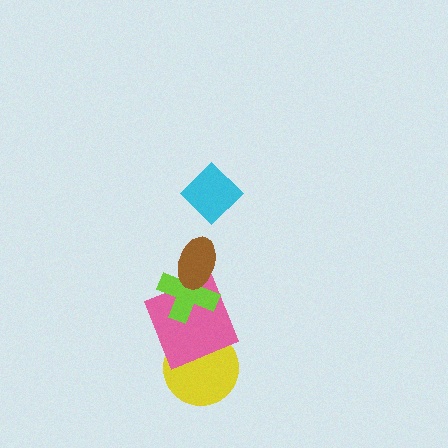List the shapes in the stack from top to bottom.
From top to bottom: the cyan diamond, the brown ellipse, the lime cross, the pink square, the yellow circle.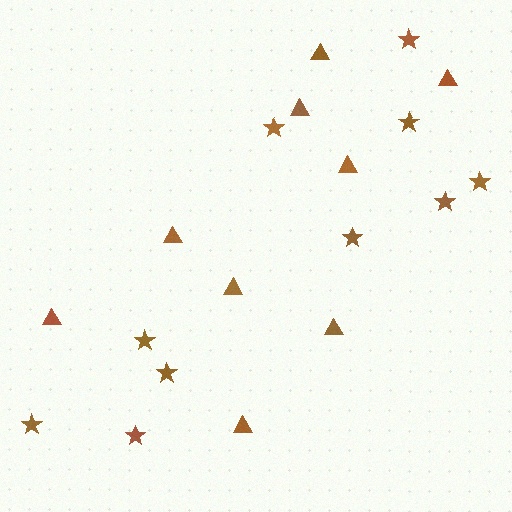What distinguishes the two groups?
There are 2 groups: one group of stars (10) and one group of triangles (9).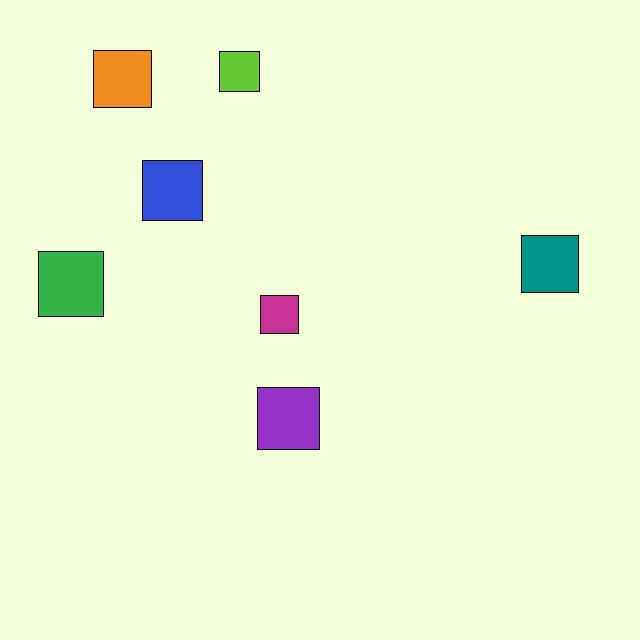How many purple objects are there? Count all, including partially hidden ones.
There is 1 purple object.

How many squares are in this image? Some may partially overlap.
There are 7 squares.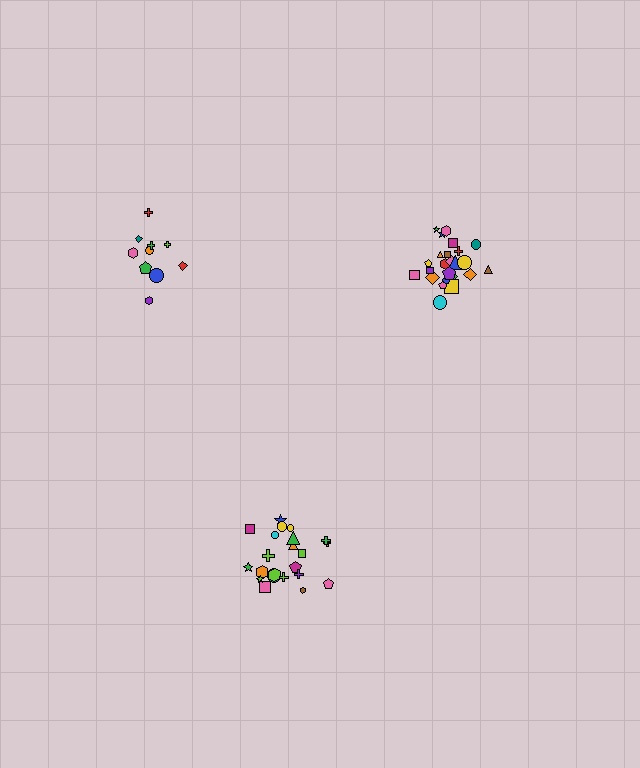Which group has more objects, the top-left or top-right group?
The top-right group.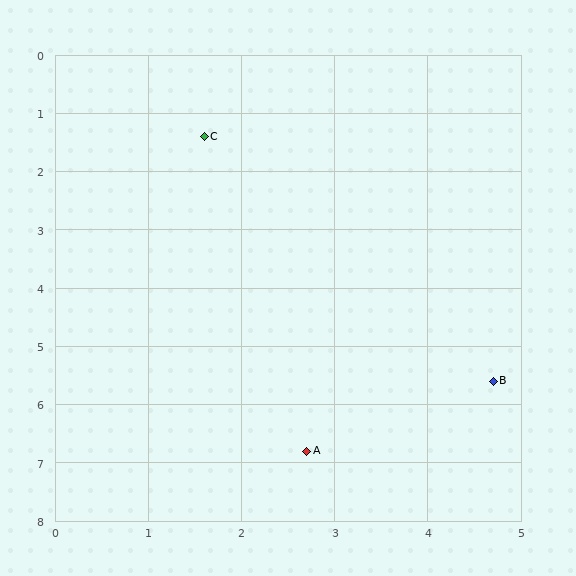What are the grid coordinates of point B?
Point B is at approximately (4.7, 5.6).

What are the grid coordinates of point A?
Point A is at approximately (2.7, 6.8).